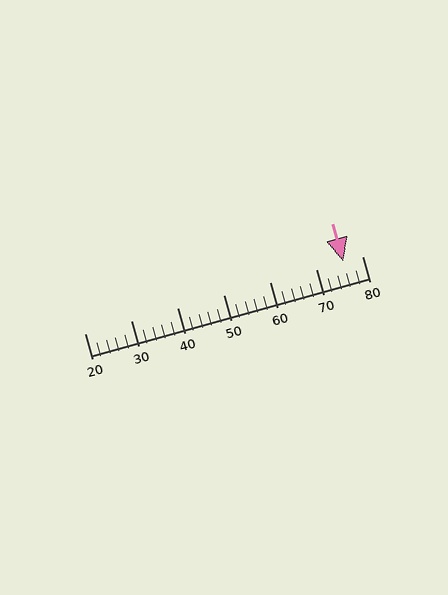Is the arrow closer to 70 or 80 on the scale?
The arrow is closer to 80.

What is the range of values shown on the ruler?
The ruler shows values from 20 to 80.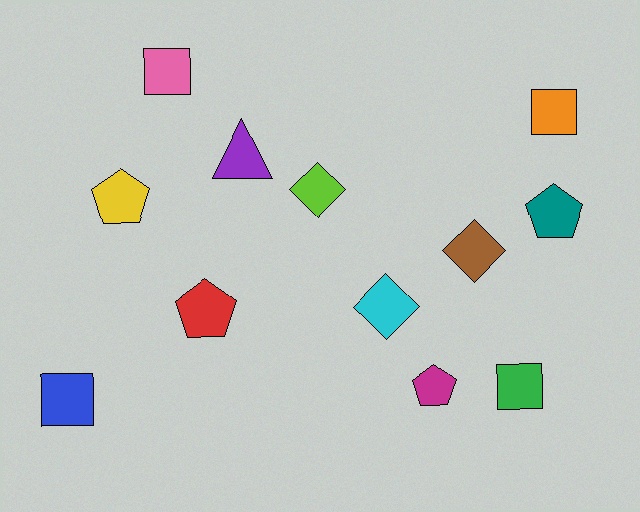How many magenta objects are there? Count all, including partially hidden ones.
There is 1 magenta object.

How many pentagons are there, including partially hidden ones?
There are 4 pentagons.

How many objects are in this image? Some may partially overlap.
There are 12 objects.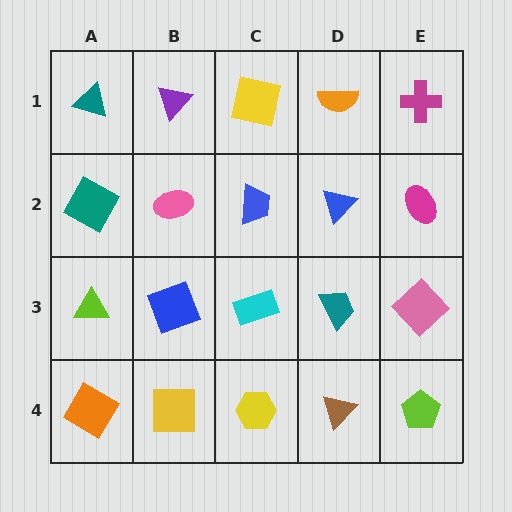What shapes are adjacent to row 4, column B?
A blue square (row 3, column B), an orange diamond (row 4, column A), a yellow hexagon (row 4, column C).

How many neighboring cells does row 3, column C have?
4.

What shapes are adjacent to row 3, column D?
A blue triangle (row 2, column D), a brown triangle (row 4, column D), a cyan rectangle (row 3, column C), a pink diamond (row 3, column E).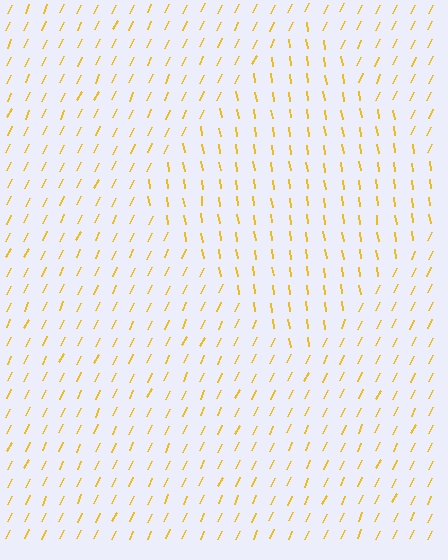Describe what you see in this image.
The image is filled with small yellow line segments. A diamond region in the image has lines oriented differently from the surrounding lines, creating a visible texture boundary.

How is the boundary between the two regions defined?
The boundary is defined purely by a change in line orientation (approximately 34 degrees difference). All lines are the same color and thickness.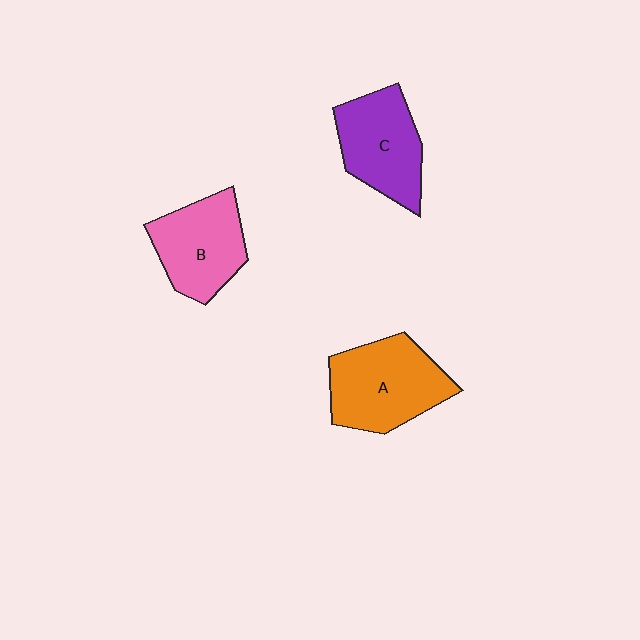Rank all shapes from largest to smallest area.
From largest to smallest: A (orange), C (purple), B (pink).